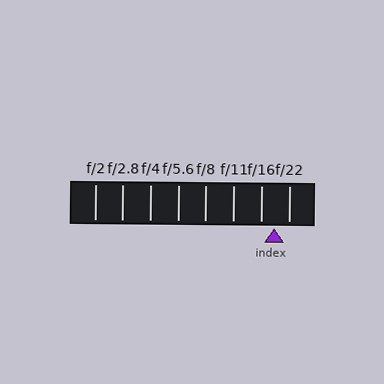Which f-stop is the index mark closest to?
The index mark is closest to f/16.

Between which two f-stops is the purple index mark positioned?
The index mark is between f/16 and f/22.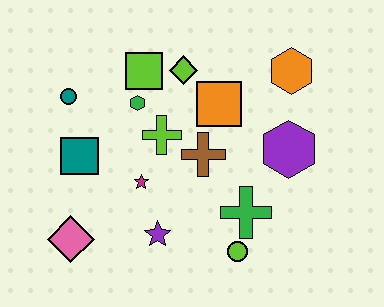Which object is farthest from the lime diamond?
The pink diamond is farthest from the lime diamond.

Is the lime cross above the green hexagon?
No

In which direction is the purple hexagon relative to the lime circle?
The purple hexagon is above the lime circle.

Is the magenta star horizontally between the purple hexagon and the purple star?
No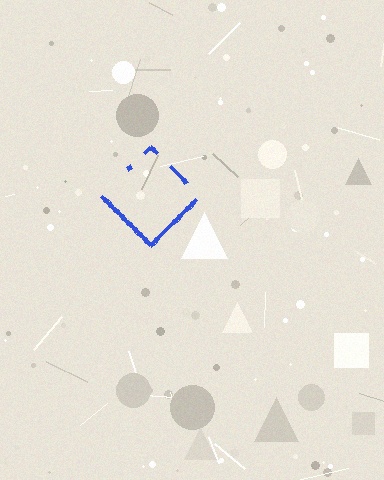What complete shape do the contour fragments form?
The contour fragments form a diamond.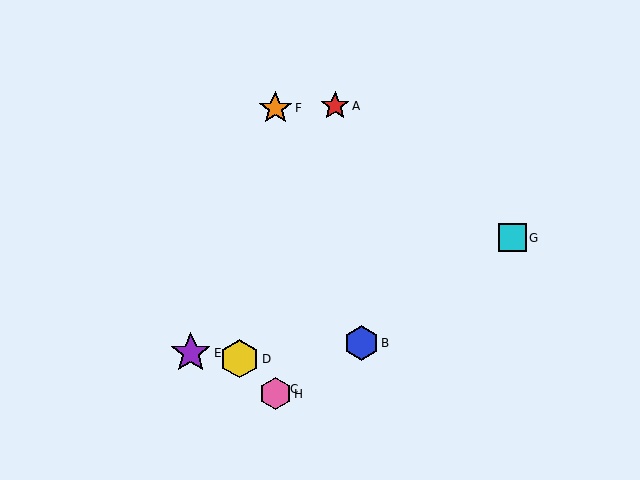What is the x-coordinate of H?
Object H is at x≈275.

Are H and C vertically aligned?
Yes, both are at x≈275.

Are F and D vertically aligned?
No, F is at x≈275 and D is at x≈240.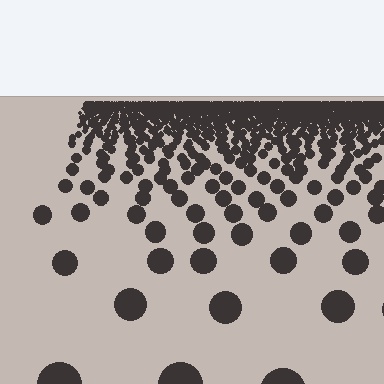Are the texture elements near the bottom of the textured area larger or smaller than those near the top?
Larger. Near the bottom, elements are closer to the viewer and appear at a bigger on-screen size.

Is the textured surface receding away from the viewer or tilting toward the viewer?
The surface is receding away from the viewer. Texture elements get smaller and denser toward the top.